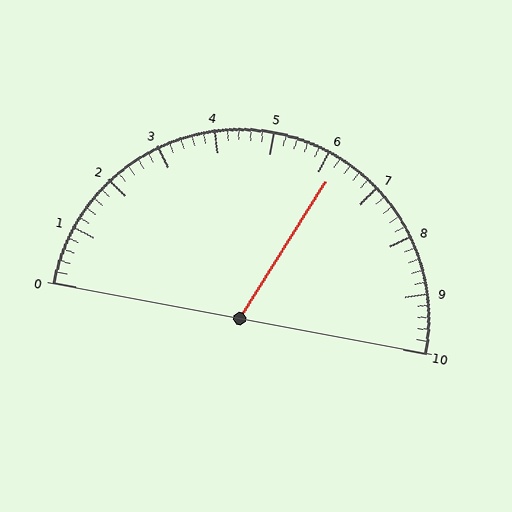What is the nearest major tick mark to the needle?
The nearest major tick mark is 6.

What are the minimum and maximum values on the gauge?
The gauge ranges from 0 to 10.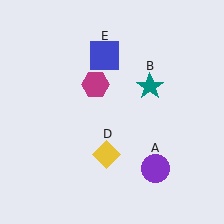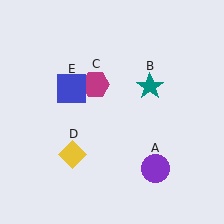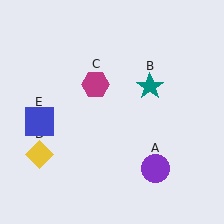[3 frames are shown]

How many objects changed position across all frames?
2 objects changed position: yellow diamond (object D), blue square (object E).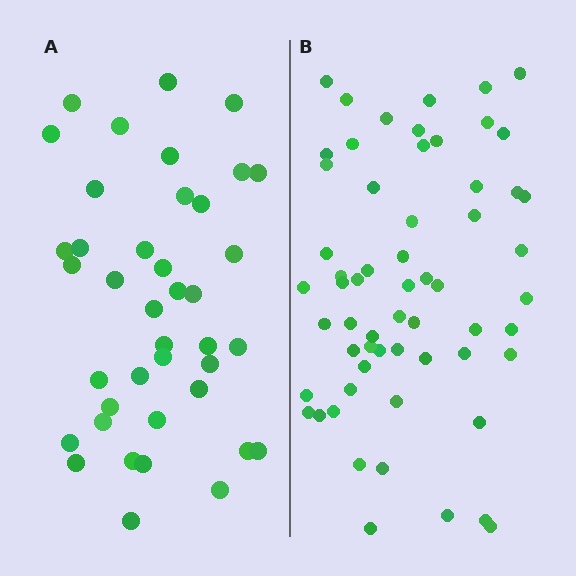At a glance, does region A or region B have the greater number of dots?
Region B (the right region) has more dots.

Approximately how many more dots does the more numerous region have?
Region B has approximately 20 more dots than region A.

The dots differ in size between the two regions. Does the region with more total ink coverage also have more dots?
No. Region A has more total ink coverage because its dots are larger, but region B actually contains more individual dots. Total area can be misleading — the number of items is what matters here.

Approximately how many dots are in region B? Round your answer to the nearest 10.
About 60 dots.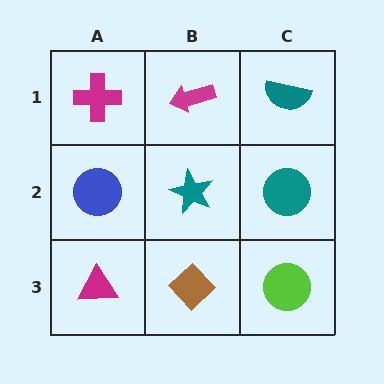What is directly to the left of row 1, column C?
A magenta arrow.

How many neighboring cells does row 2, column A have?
3.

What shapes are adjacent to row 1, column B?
A teal star (row 2, column B), a magenta cross (row 1, column A), a teal semicircle (row 1, column C).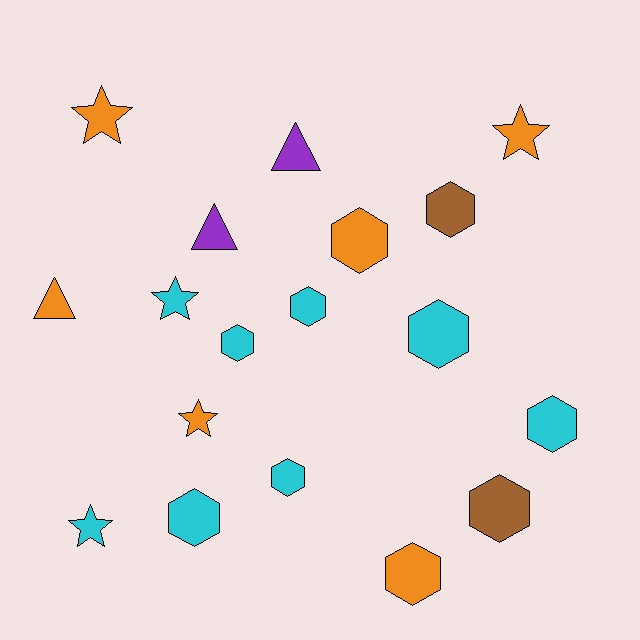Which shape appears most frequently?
Hexagon, with 10 objects.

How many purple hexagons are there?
There are no purple hexagons.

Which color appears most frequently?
Cyan, with 8 objects.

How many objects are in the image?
There are 18 objects.